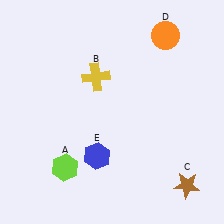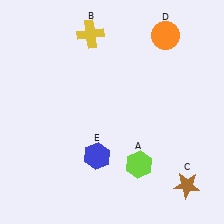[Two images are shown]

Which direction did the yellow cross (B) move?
The yellow cross (B) moved up.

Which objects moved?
The objects that moved are: the lime hexagon (A), the yellow cross (B).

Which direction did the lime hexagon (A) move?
The lime hexagon (A) moved right.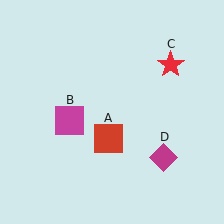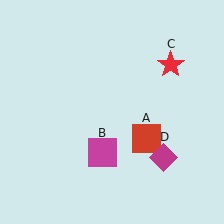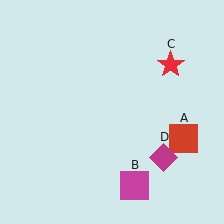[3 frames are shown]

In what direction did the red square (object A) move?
The red square (object A) moved right.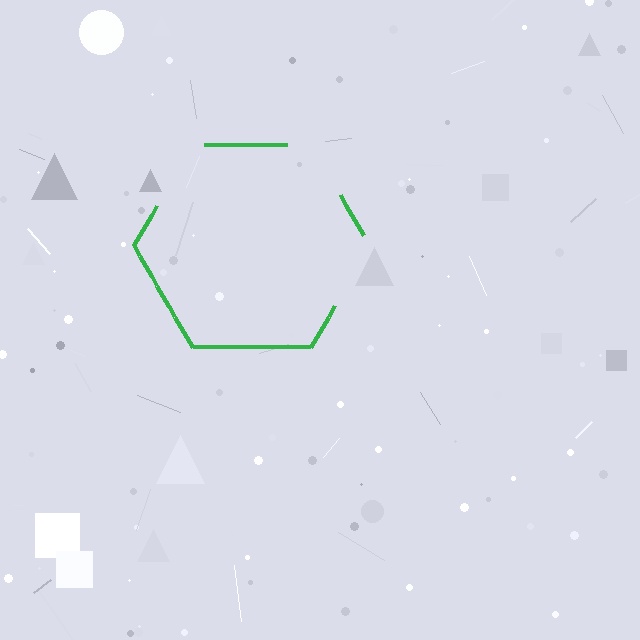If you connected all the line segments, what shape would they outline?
They would outline a hexagon.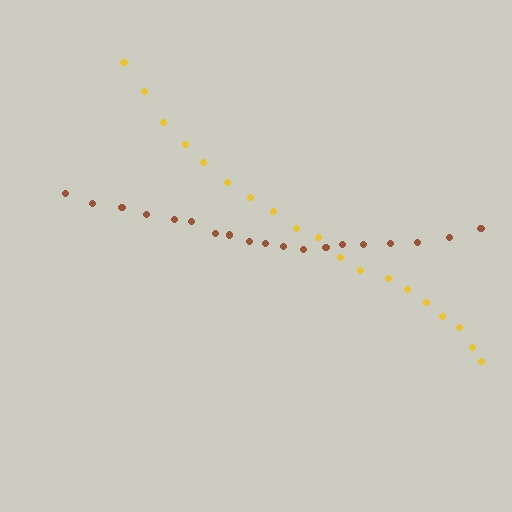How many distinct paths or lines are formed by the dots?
There are 2 distinct paths.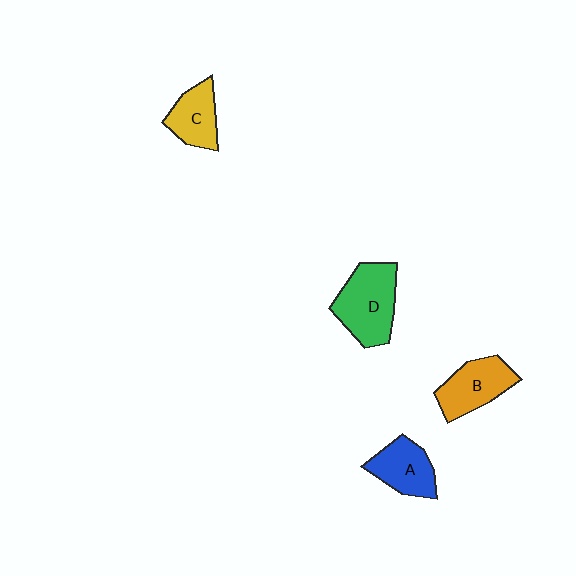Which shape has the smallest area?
Shape C (yellow).